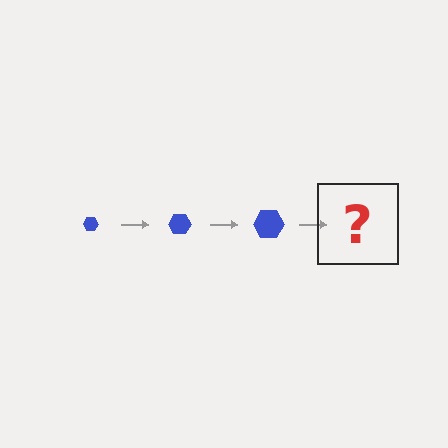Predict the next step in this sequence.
The next step is a blue hexagon, larger than the previous one.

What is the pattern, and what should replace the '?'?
The pattern is that the hexagon gets progressively larger each step. The '?' should be a blue hexagon, larger than the previous one.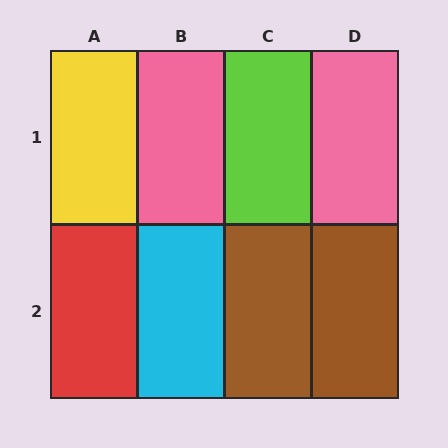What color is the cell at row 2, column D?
Brown.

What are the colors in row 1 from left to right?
Yellow, pink, lime, pink.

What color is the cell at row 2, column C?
Brown.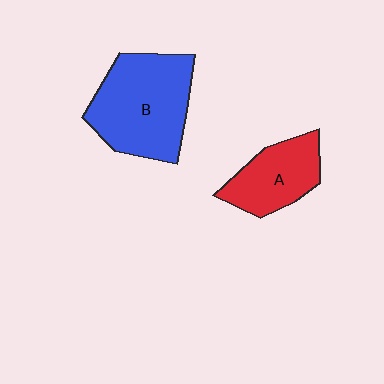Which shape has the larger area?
Shape B (blue).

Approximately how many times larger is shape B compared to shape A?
Approximately 1.7 times.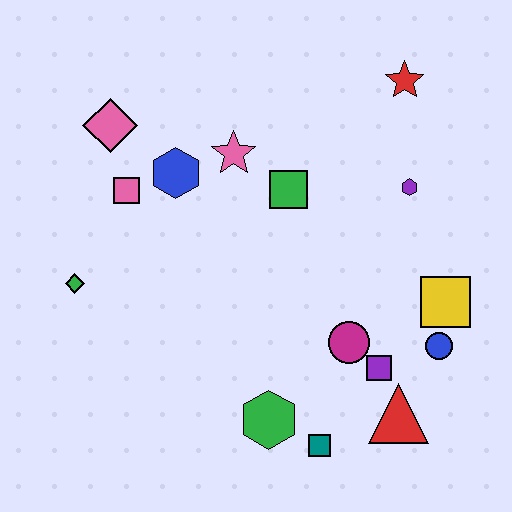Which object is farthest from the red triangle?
The pink diamond is farthest from the red triangle.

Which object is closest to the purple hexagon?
The red star is closest to the purple hexagon.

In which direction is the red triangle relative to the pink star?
The red triangle is below the pink star.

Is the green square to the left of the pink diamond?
No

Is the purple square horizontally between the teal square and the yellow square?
Yes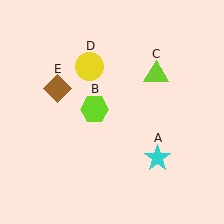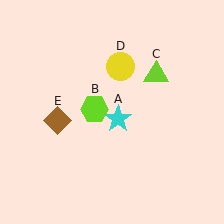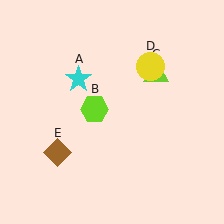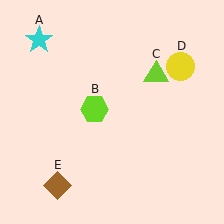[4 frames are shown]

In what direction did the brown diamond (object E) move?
The brown diamond (object E) moved down.